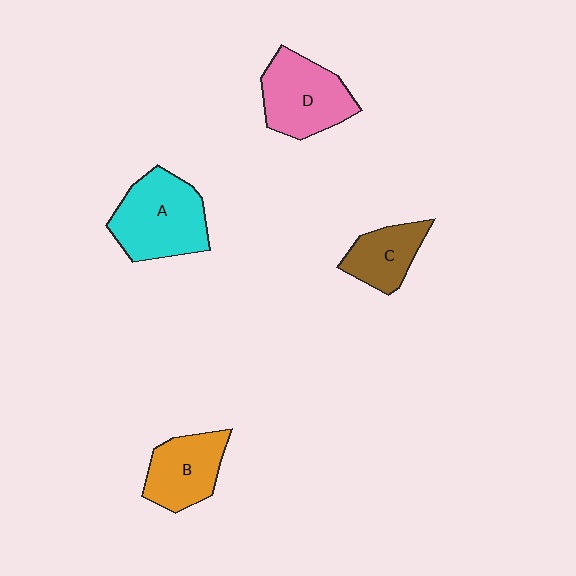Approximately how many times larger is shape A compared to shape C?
Approximately 1.7 times.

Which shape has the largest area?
Shape A (cyan).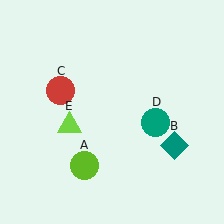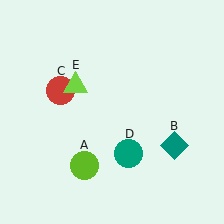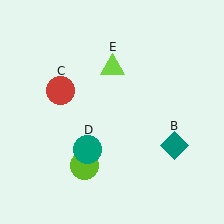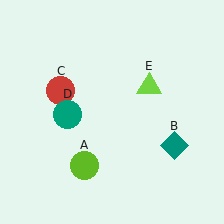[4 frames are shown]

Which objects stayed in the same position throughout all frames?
Lime circle (object A) and teal diamond (object B) and red circle (object C) remained stationary.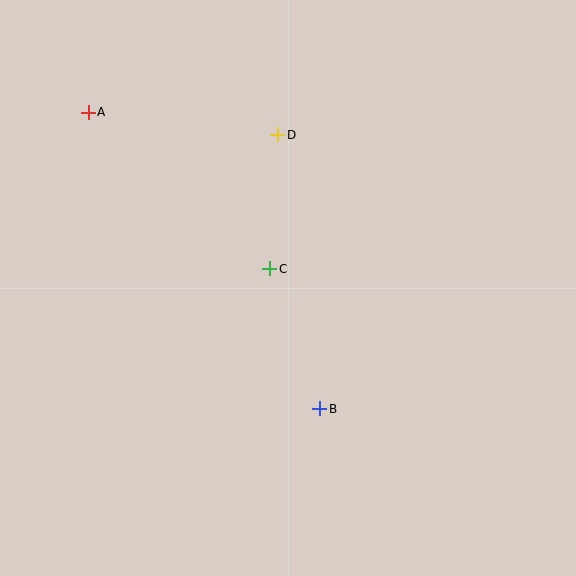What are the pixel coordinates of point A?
Point A is at (88, 112).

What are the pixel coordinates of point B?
Point B is at (320, 409).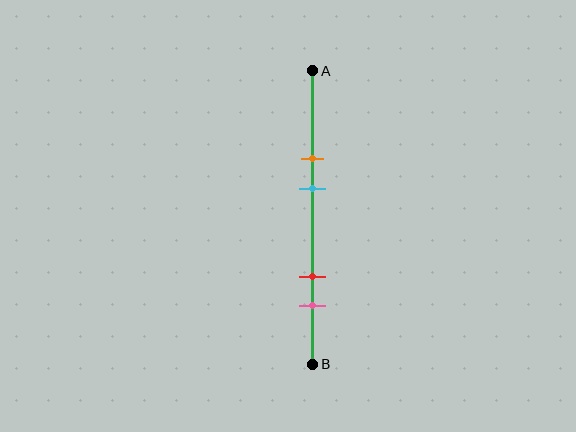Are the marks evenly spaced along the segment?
No, the marks are not evenly spaced.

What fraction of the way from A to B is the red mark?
The red mark is approximately 70% (0.7) of the way from A to B.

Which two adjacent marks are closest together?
The orange and cyan marks are the closest adjacent pair.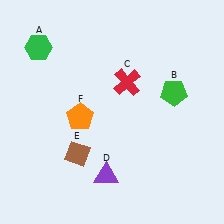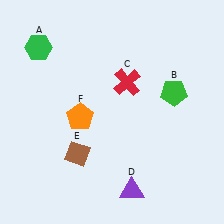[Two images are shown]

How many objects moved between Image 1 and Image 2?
1 object moved between the two images.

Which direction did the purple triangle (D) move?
The purple triangle (D) moved right.